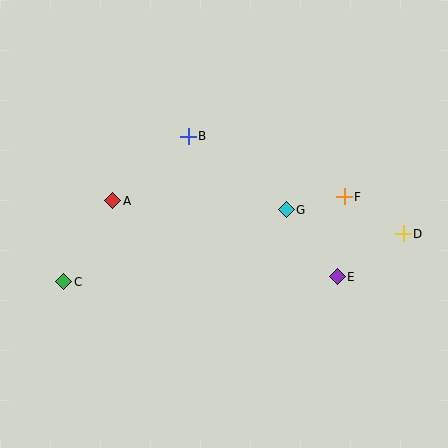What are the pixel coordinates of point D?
Point D is at (403, 234).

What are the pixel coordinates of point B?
Point B is at (188, 136).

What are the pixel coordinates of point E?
Point E is at (337, 277).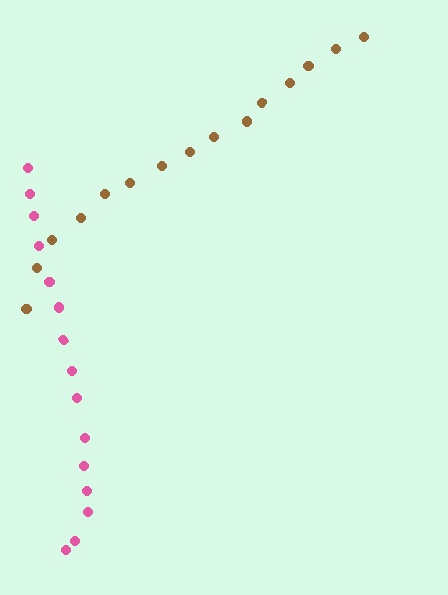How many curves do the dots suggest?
There are 2 distinct paths.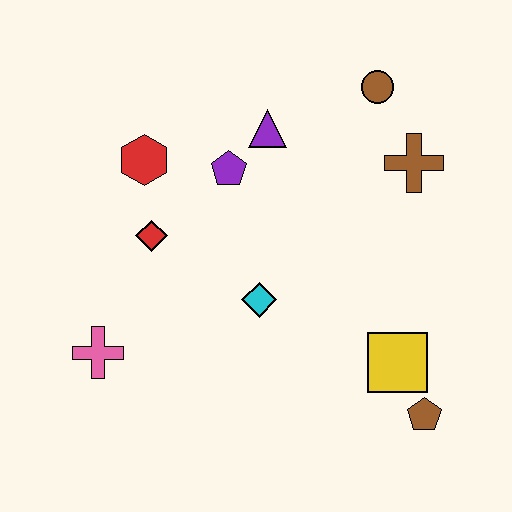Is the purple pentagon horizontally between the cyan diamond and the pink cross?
Yes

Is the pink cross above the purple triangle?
No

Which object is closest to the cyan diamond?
The red diamond is closest to the cyan diamond.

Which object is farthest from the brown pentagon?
The red hexagon is farthest from the brown pentagon.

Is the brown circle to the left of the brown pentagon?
Yes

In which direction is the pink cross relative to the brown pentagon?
The pink cross is to the left of the brown pentagon.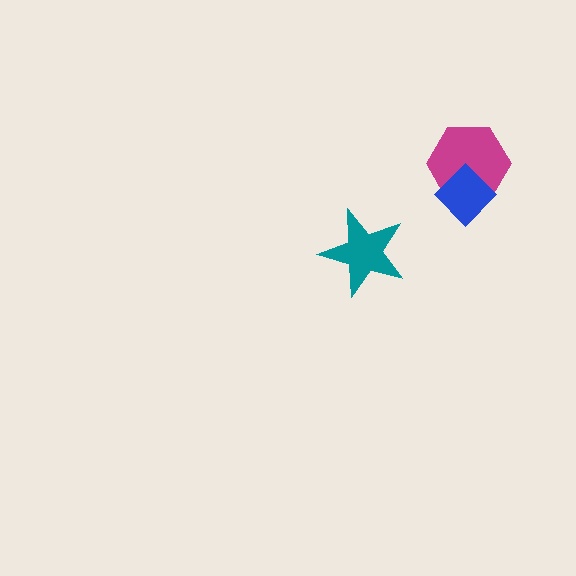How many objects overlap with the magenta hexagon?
1 object overlaps with the magenta hexagon.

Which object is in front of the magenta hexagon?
The blue diamond is in front of the magenta hexagon.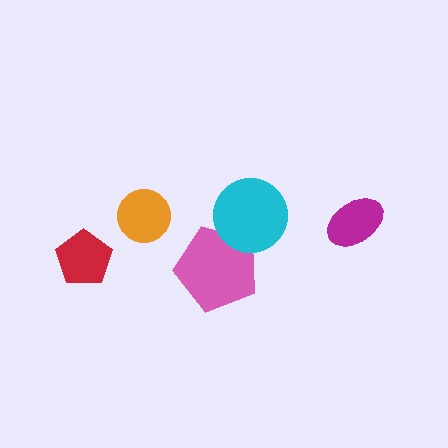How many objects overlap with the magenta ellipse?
0 objects overlap with the magenta ellipse.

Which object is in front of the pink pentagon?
The cyan circle is in front of the pink pentagon.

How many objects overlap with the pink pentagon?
1 object overlaps with the pink pentagon.